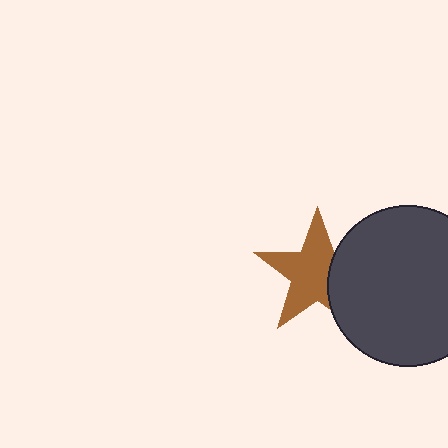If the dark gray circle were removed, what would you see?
You would see the complete brown star.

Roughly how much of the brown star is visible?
Most of it is visible (roughly 69%).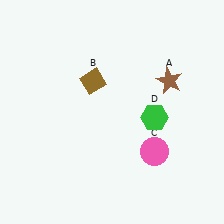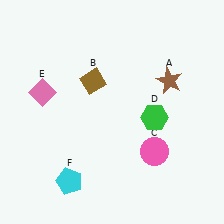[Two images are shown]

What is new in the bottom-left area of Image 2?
A cyan pentagon (F) was added in the bottom-left area of Image 2.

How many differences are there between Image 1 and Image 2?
There are 2 differences between the two images.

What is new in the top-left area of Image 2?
A pink diamond (E) was added in the top-left area of Image 2.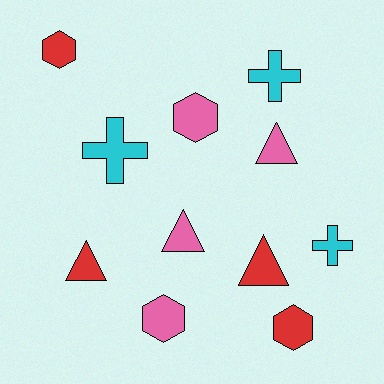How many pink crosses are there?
There are no pink crosses.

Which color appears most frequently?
Pink, with 4 objects.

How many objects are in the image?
There are 11 objects.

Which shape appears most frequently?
Triangle, with 4 objects.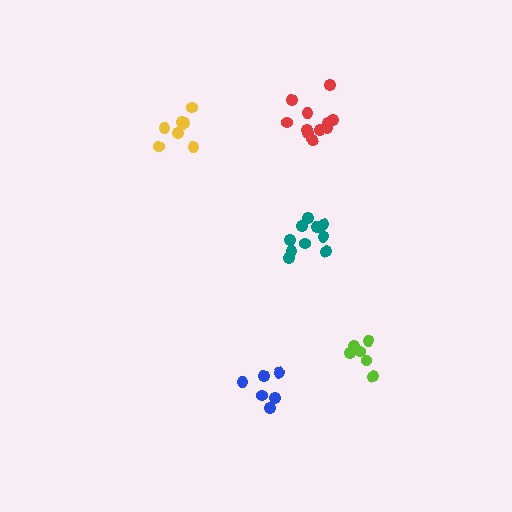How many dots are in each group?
Group 1: 10 dots, Group 2: 6 dots, Group 3: 12 dots, Group 4: 6 dots, Group 5: 7 dots (41 total).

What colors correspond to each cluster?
The clusters are colored: teal, lime, red, blue, yellow.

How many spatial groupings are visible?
There are 5 spatial groupings.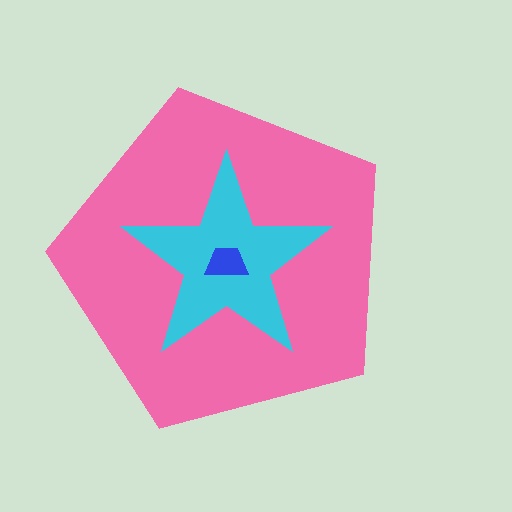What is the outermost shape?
The pink pentagon.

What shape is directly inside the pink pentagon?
The cyan star.